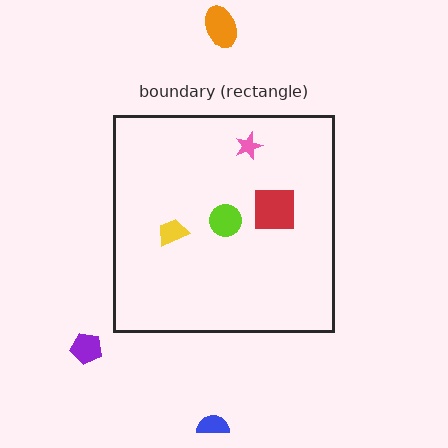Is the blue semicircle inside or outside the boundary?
Outside.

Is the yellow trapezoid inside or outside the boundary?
Inside.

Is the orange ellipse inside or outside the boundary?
Outside.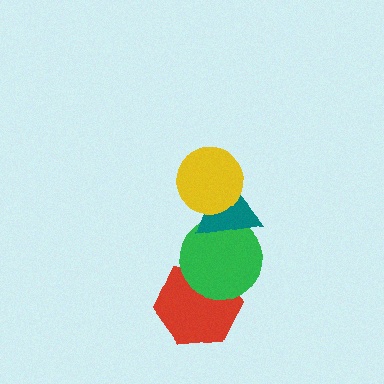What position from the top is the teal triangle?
The teal triangle is 2nd from the top.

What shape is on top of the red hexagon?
The green circle is on top of the red hexagon.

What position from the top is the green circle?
The green circle is 3rd from the top.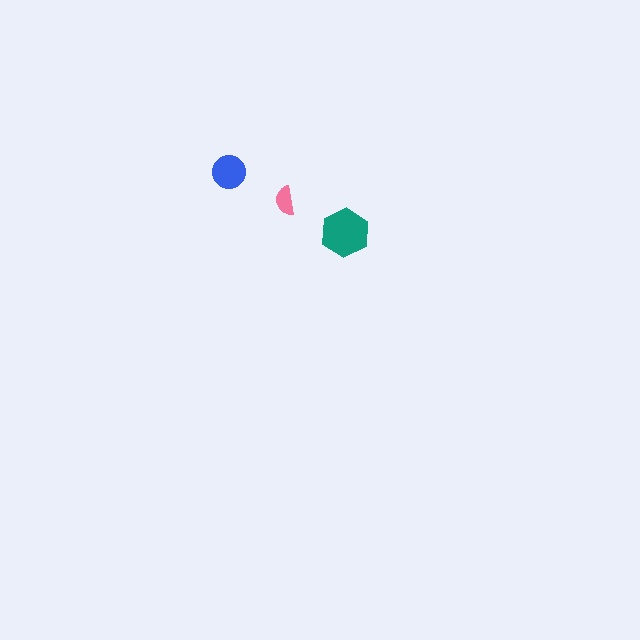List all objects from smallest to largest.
The pink semicircle, the blue circle, the teal hexagon.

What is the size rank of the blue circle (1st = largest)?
2nd.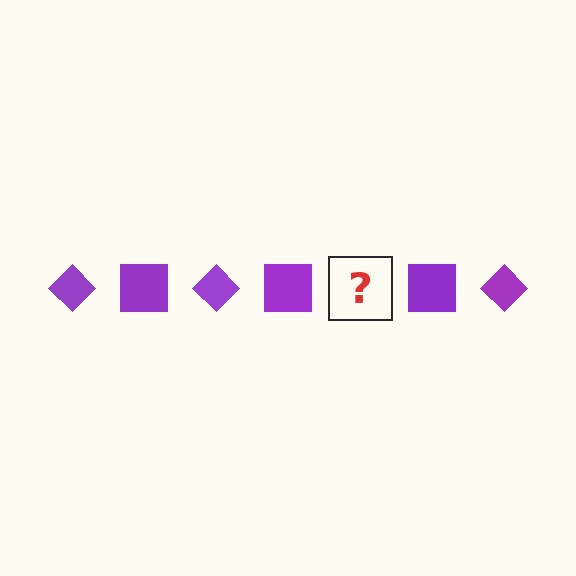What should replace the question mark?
The question mark should be replaced with a purple diamond.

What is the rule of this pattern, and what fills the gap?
The rule is that the pattern cycles through diamond, square shapes in purple. The gap should be filled with a purple diamond.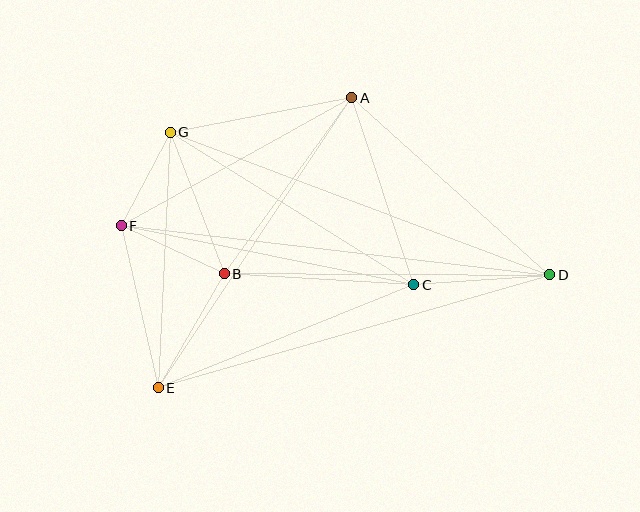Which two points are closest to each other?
Points F and G are closest to each other.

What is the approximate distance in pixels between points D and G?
The distance between D and G is approximately 406 pixels.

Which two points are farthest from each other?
Points D and F are farthest from each other.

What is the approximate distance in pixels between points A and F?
The distance between A and F is approximately 264 pixels.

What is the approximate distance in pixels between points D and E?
The distance between D and E is approximately 407 pixels.